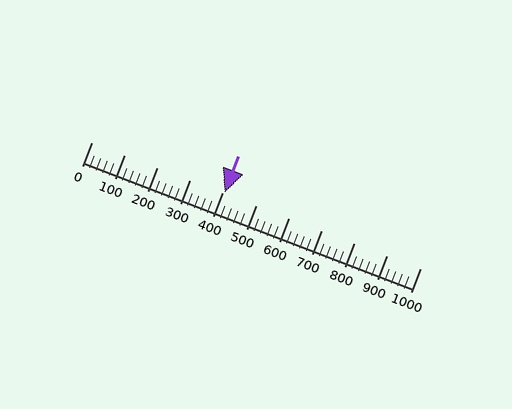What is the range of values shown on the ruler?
The ruler shows values from 0 to 1000.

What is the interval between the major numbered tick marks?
The major tick marks are spaced 100 units apart.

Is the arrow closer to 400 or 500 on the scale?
The arrow is closer to 400.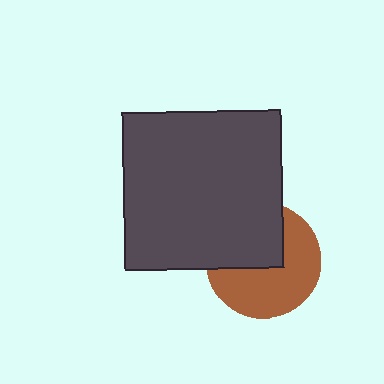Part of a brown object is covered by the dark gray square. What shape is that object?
It is a circle.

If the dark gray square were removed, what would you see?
You would see the complete brown circle.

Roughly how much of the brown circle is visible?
About half of it is visible (roughly 58%).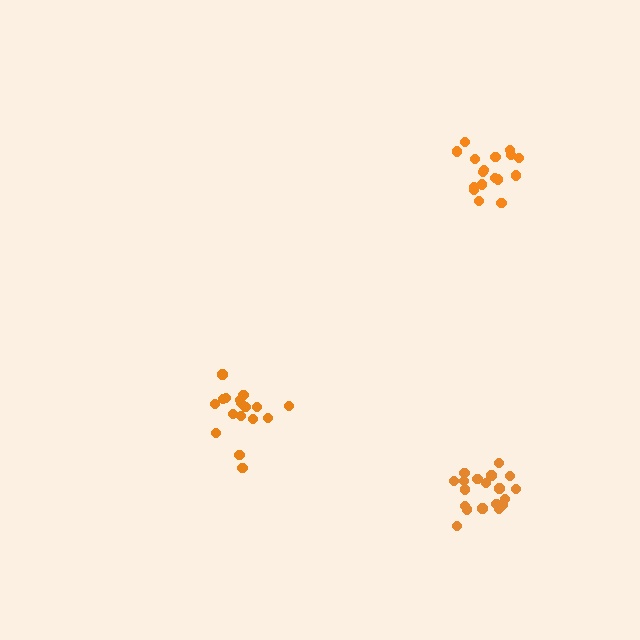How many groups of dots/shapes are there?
There are 3 groups.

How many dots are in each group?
Group 1: 20 dots, Group 2: 17 dots, Group 3: 17 dots (54 total).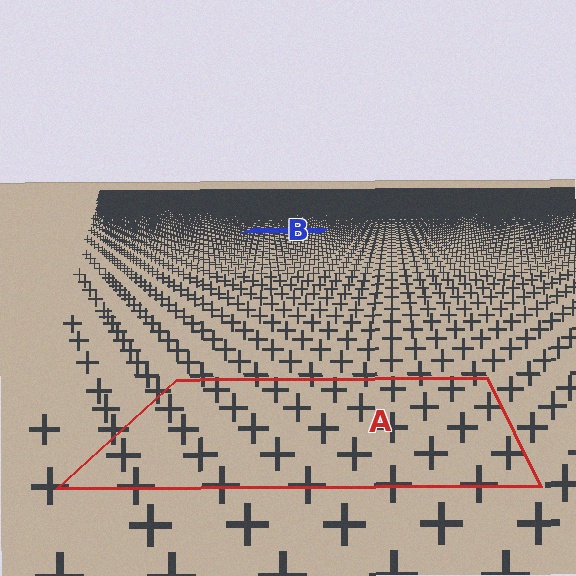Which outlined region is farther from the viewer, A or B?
Region B is farther from the viewer — the texture elements inside it appear smaller and more densely packed.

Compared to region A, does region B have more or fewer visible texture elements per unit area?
Region B has more texture elements per unit area — they are packed more densely because it is farther away.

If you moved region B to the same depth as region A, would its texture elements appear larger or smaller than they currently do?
They would appear larger. At a closer depth, the same texture elements are projected at a bigger on-screen size.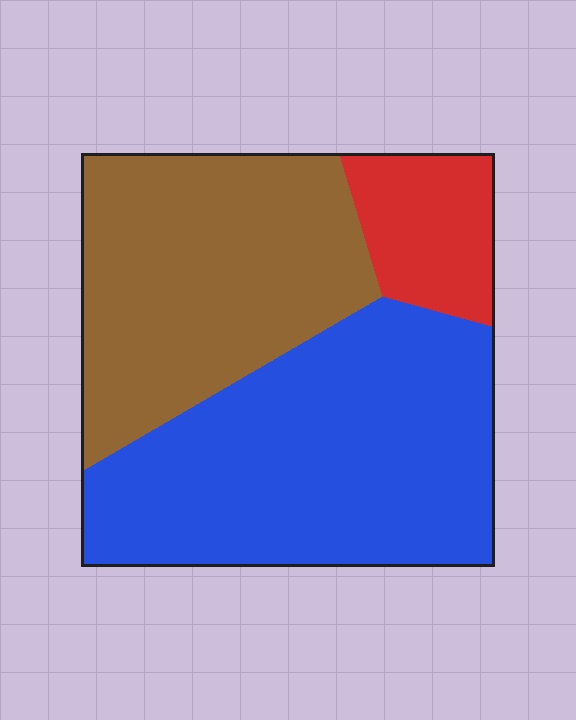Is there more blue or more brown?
Blue.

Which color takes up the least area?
Red, at roughly 10%.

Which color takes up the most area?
Blue, at roughly 50%.